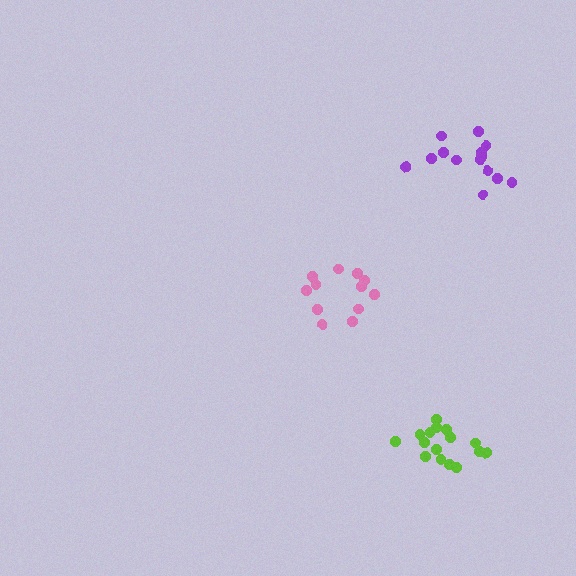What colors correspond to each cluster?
The clusters are colored: purple, pink, lime.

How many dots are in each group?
Group 1: 14 dots, Group 2: 12 dots, Group 3: 16 dots (42 total).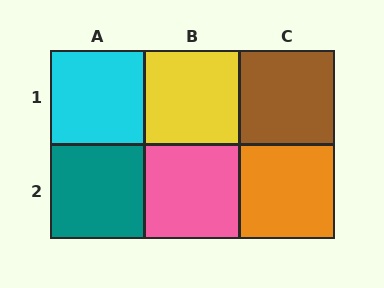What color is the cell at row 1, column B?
Yellow.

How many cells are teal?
1 cell is teal.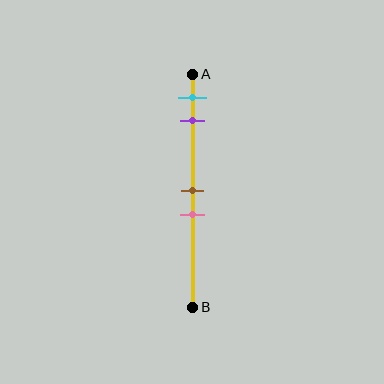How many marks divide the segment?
There are 4 marks dividing the segment.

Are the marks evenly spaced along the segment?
No, the marks are not evenly spaced.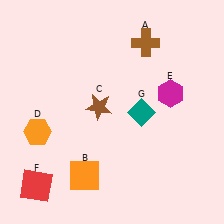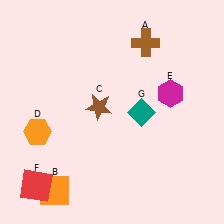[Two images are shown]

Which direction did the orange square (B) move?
The orange square (B) moved left.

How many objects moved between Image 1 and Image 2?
1 object moved between the two images.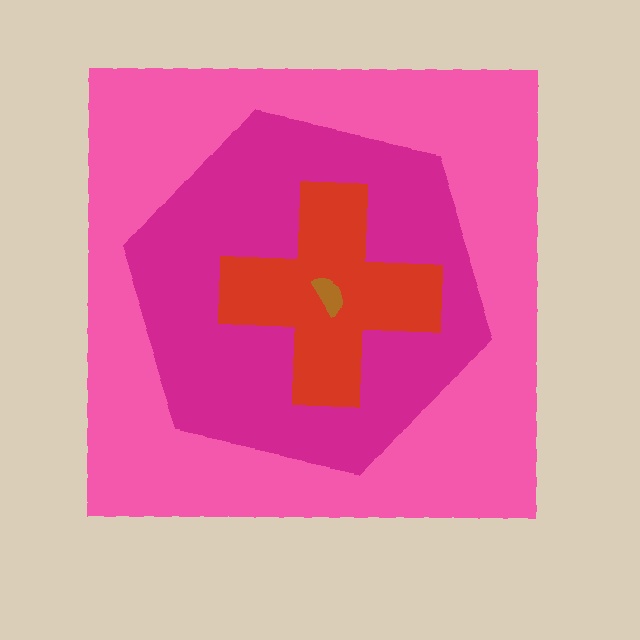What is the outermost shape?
The pink square.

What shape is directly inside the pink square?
The magenta hexagon.